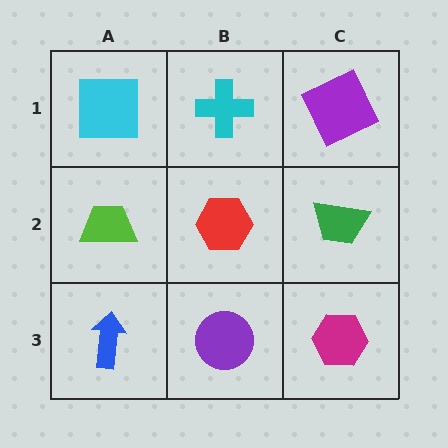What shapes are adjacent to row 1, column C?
A green trapezoid (row 2, column C), a cyan cross (row 1, column B).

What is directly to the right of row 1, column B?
A purple square.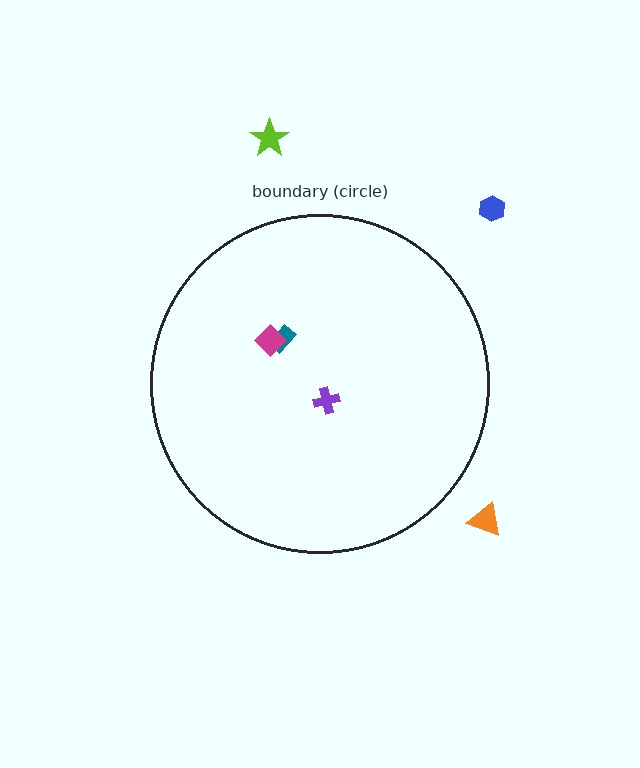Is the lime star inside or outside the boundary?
Outside.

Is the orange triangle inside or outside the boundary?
Outside.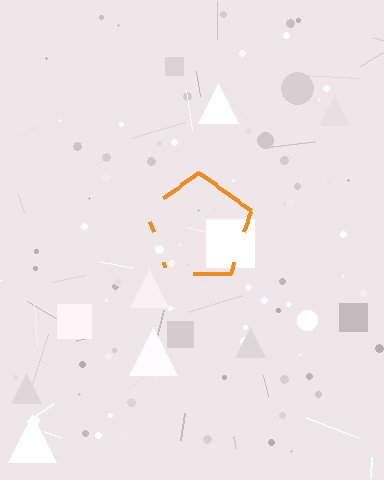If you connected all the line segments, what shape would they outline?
They would outline a pentagon.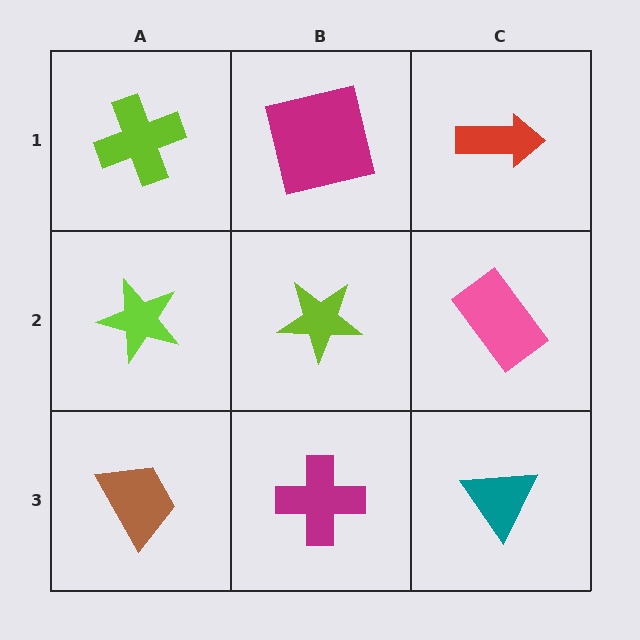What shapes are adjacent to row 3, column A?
A lime star (row 2, column A), a magenta cross (row 3, column B).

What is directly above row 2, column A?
A lime cross.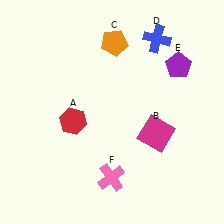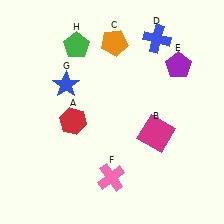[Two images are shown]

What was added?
A blue star (G), a green pentagon (H) were added in Image 2.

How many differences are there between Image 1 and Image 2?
There are 2 differences between the two images.